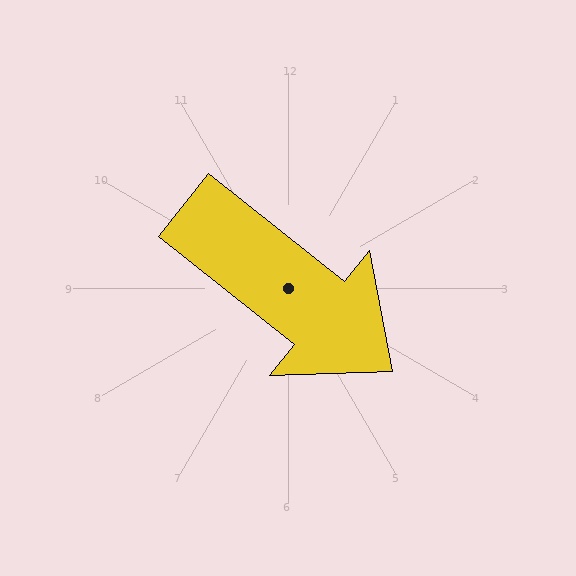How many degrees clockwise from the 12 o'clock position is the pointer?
Approximately 129 degrees.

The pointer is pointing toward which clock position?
Roughly 4 o'clock.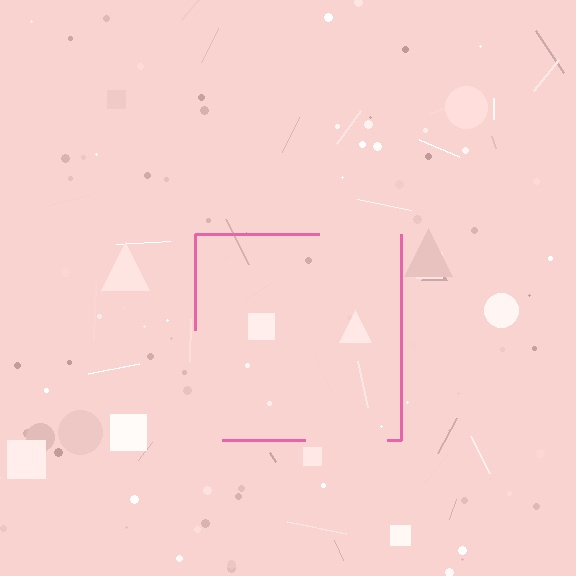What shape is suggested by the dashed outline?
The dashed outline suggests a square.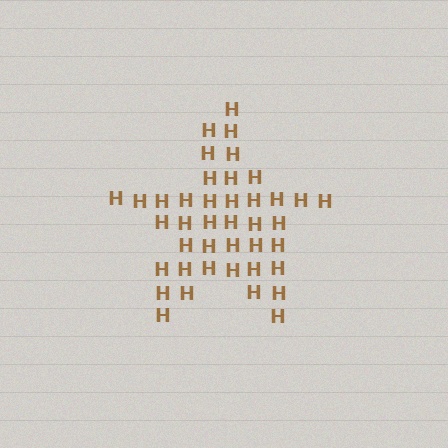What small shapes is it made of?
It is made of small letter H's.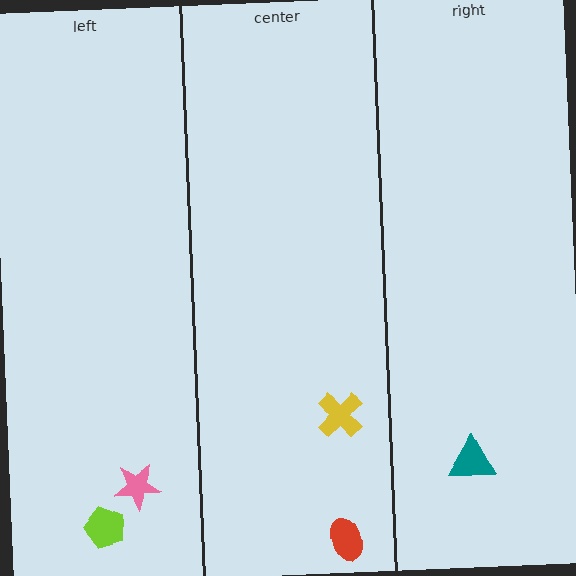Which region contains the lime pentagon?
The left region.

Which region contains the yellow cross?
The center region.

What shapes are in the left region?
The pink star, the lime pentagon.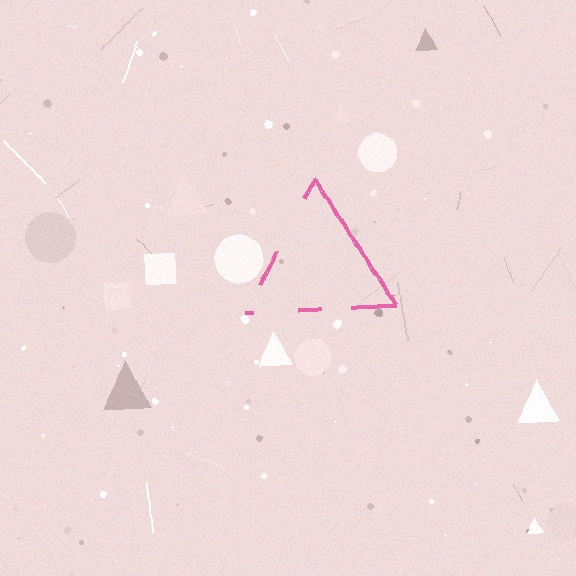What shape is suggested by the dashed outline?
The dashed outline suggests a triangle.